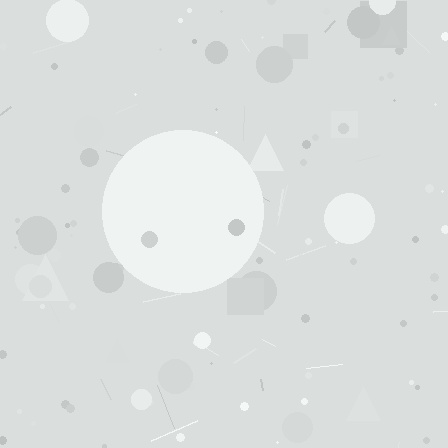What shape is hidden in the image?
A circle is hidden in the image.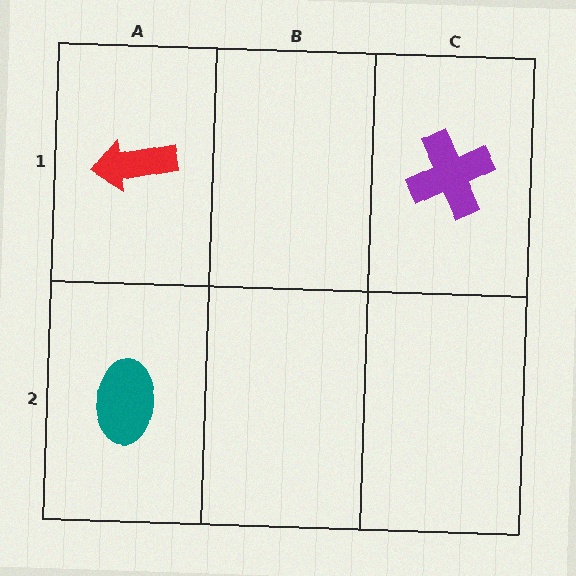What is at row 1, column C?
A purple cross.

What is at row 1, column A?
A red arrow.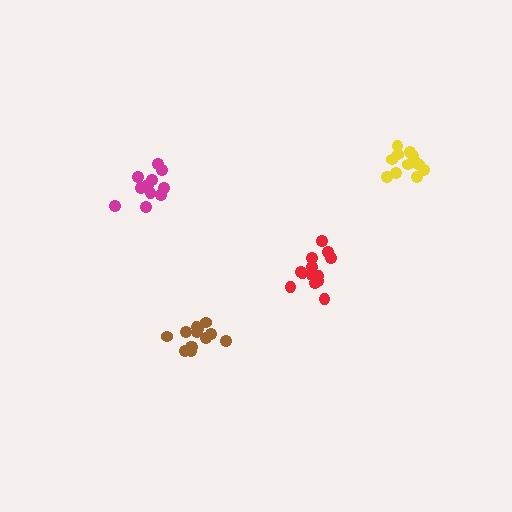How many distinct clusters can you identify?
There are 4 distinct clusters.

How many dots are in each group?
Group 1: 14 dots, Group 2: 11 dots, Group 3: 12 dots, Group 4: 13 dots (50 total).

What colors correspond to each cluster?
The clusters are colored: brown, magenta, yellow, red.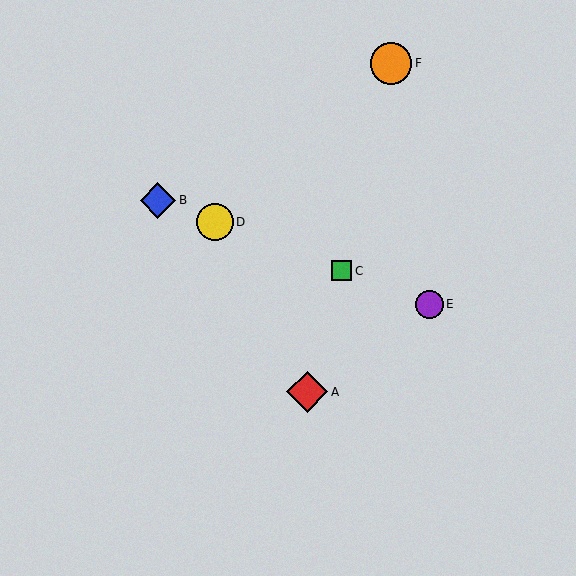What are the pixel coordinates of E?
Object E is at (429, 304).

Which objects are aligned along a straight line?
Objects B, C, D, E are aligned along a straight line.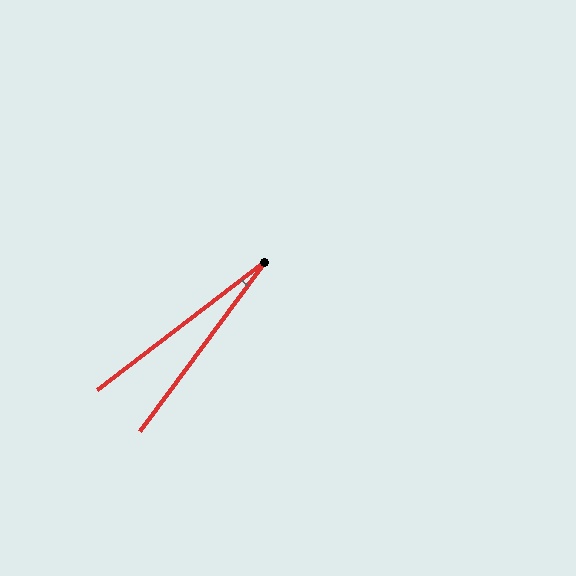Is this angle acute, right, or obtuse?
It is acute.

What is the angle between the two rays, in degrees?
Approximately 16 degrees.